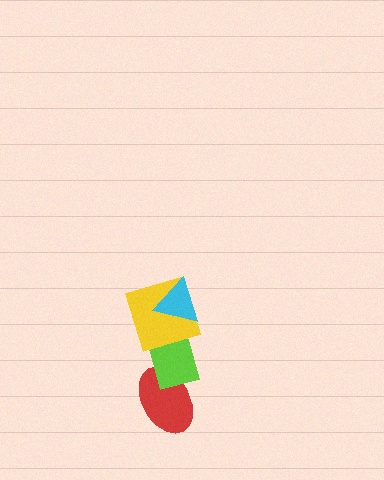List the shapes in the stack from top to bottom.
From top to bottom: the cyan triangle, the yellow square, the lime rectangle, the red ellipse.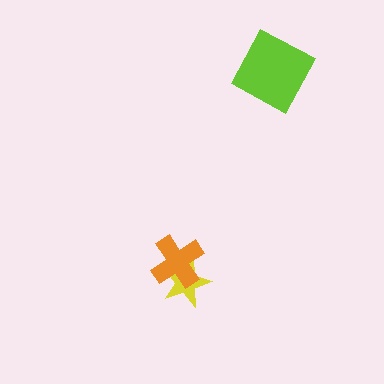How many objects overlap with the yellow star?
1 object overlaps with the yellow star.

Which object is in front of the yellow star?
The orange cross is in front of the yellow star.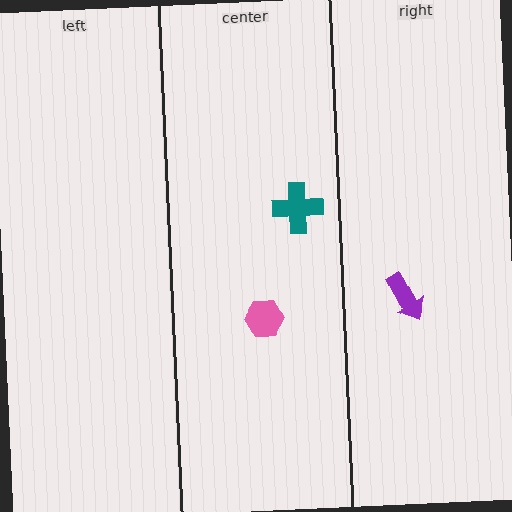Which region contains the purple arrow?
The right region.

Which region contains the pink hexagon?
The center region.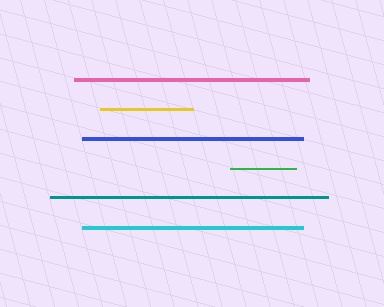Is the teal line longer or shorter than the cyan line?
The teal line is longer than the cyan line.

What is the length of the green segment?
The green segment is approximately 67 pixels long.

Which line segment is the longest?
The teal line is the longest at approximately 277 pixels.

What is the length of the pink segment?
The pink segment is approximately 236 pixels long.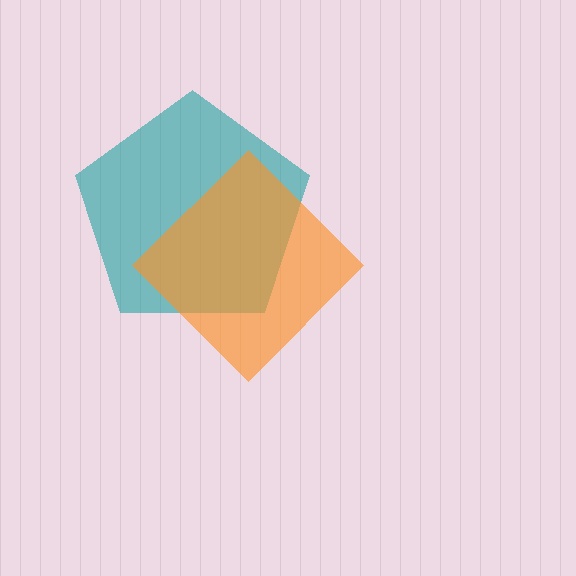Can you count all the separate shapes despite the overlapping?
Yes, there are 2 separate shapes.